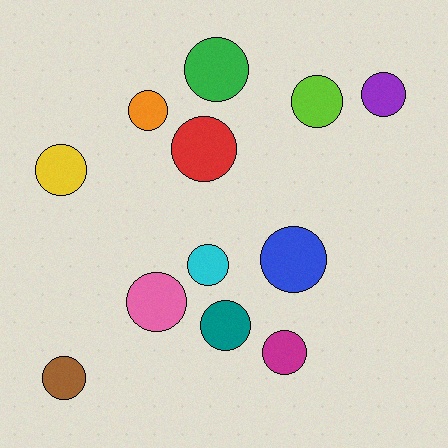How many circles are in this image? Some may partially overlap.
There are 12 circles.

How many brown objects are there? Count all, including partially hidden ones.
There is 1 brown object.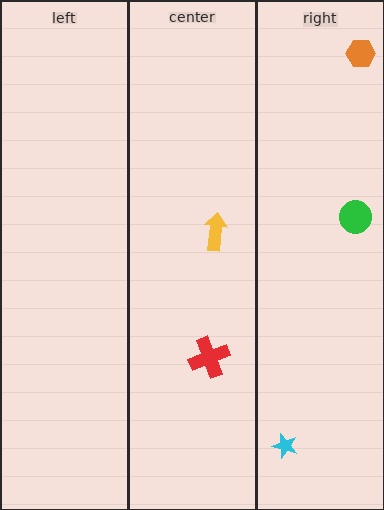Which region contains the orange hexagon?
The right region.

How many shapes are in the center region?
2.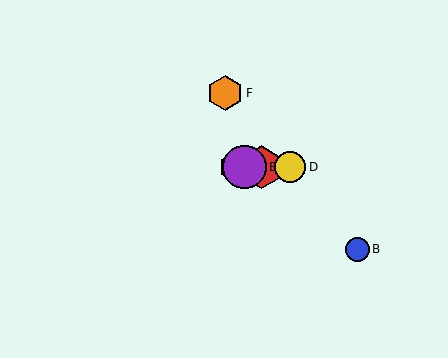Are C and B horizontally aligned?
No, C is at y≈167 and B is at y≈249.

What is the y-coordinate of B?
Object B is at y≈249.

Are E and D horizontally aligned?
Yes, both are at y≈167.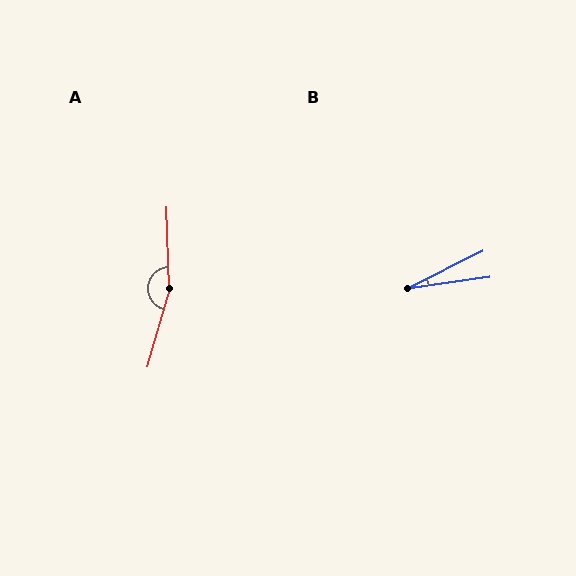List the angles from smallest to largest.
B (18°), A (162°).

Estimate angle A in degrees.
Approximately 162 degrees.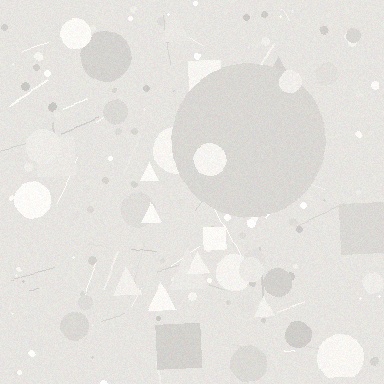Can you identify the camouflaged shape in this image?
The camouflaged shape is a circle.